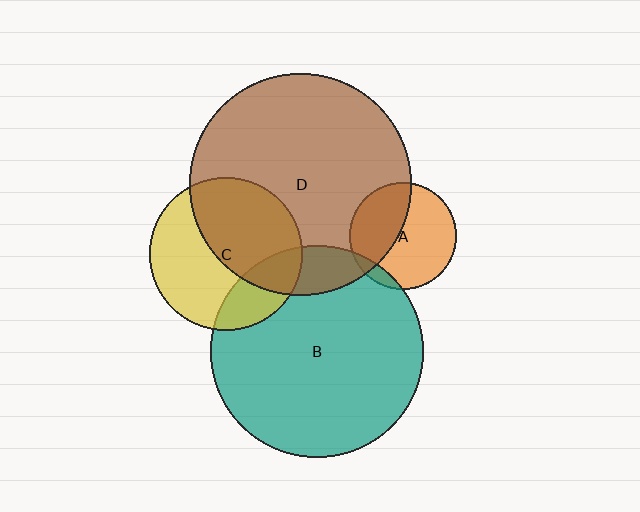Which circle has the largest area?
Circle D (brown).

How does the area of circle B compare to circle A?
Approximately 3.9 times.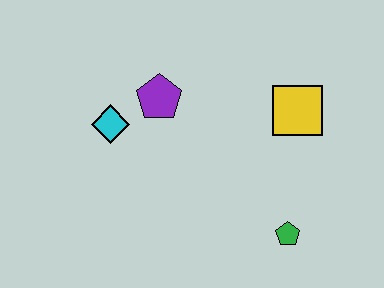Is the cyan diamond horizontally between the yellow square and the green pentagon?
No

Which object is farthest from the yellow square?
The cyan diamond is farthest from the yellow square.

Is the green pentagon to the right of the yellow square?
No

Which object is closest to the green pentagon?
The yellow square is closest to the green pentagon.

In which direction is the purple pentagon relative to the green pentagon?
The purple pentagon is above the green pentagon.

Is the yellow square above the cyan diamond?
Yes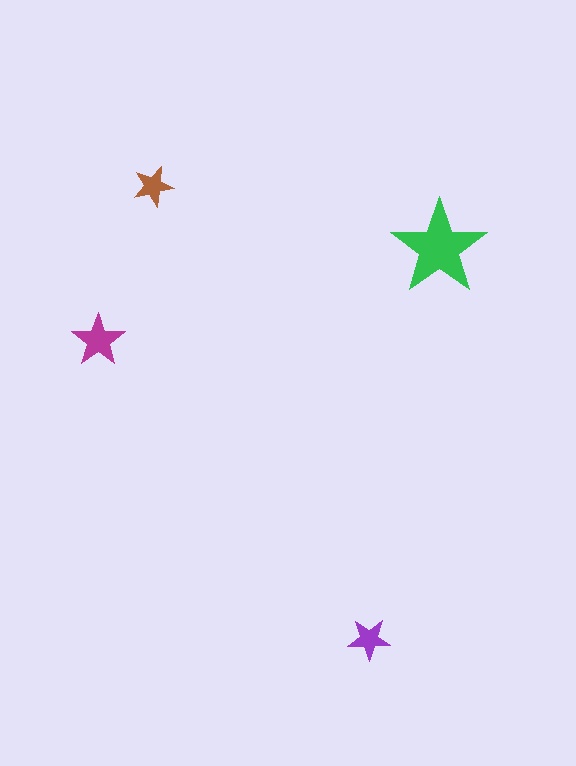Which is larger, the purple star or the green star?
The green one.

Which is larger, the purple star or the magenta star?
The magenta one.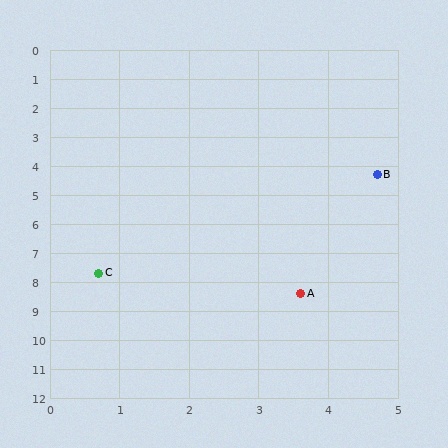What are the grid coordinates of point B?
Point B is at approximately (4.7, 4.3).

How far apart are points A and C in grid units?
Points A and C are about 3.0 grid units apart.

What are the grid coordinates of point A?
Point A is at approximately (3.6, 8.4).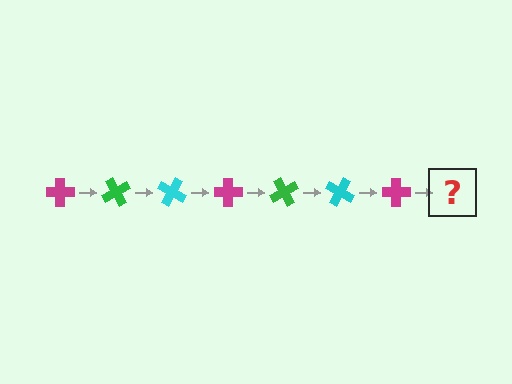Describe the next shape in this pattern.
It should be a green cross, rotated 420 degrees from the start.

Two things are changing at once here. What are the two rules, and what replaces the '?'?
The two rules are that it rotates 60 degrees each step and the color cycles through magenta, green, and cyan. The '?' should be a green cross, rotated 420 degrees from the start.